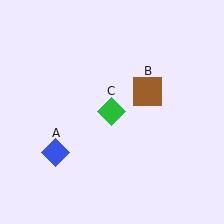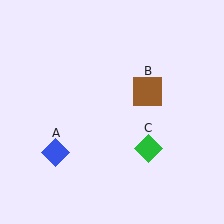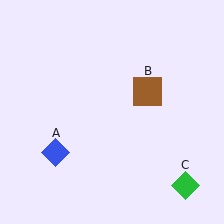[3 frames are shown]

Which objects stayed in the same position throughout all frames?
Blue diamond (object A) and brown square (object B) remained stationary.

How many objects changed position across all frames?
1 object changed position: green diamond (object C).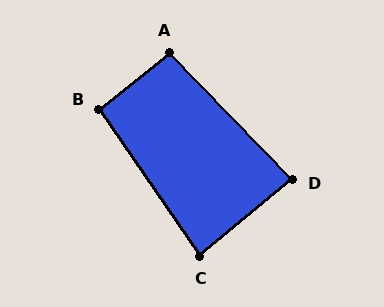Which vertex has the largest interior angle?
A, at approximately 95 degrees.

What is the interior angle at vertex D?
Approximately 86 degrees (approximately right).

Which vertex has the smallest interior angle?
C, at approximately 85 degrees.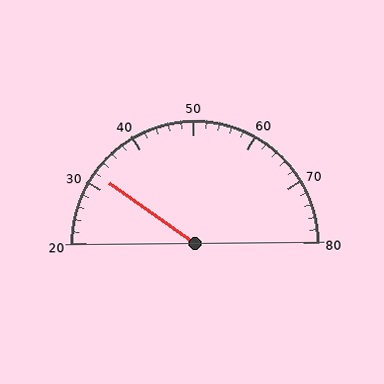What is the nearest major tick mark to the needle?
The nearest major tick mark is 30.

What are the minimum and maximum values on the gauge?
The gauge ranges from 20 to 80.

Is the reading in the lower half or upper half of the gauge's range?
The reading is in the lower half of the range (20 to 80).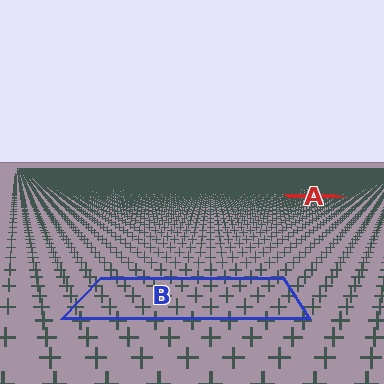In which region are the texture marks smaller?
The texture marks are smaller in region A, because it is farther away.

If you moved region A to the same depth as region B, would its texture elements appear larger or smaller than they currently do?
They would appear larger. At a closer depth, the same texture elements are projected at a bigger on-screen size.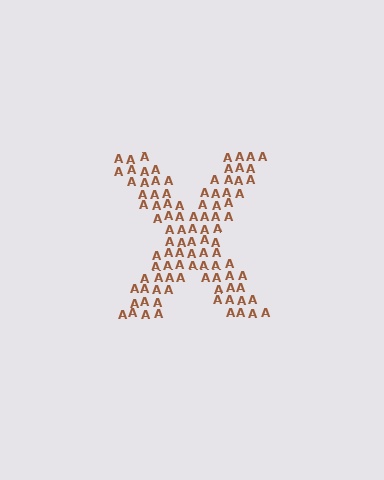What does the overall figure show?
The overall figure shows the letter X.